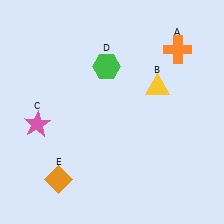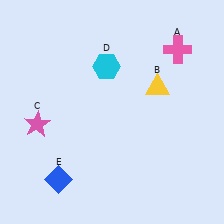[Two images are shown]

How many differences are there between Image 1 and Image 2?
There are 3 differences between the two images.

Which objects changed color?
A changed from orange to pink. D changed from green to cyan. E changed from orange to blue.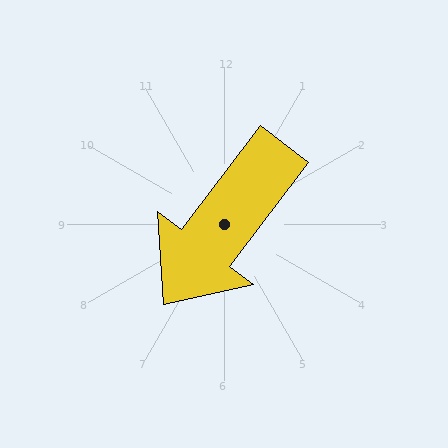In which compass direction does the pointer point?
Southwest.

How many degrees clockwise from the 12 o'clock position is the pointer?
Approximately 217 degrees.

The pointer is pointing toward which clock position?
Roughly 7 o'clock.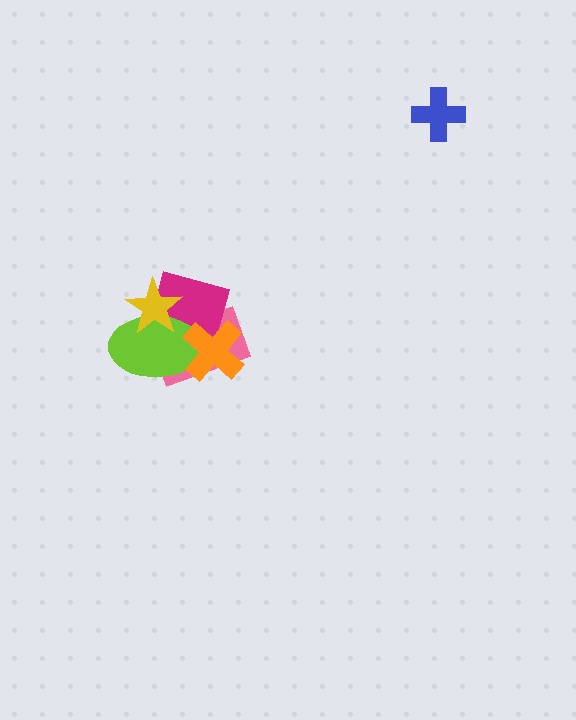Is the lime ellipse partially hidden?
Yes, it is partially covered by another shape.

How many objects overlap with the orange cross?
3 objects overlap with the orange cross.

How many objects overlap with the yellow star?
3 objects overlap with the yellow star.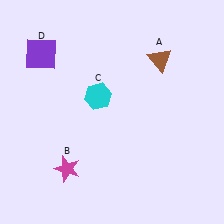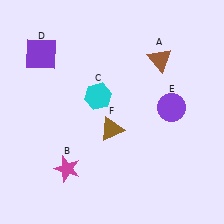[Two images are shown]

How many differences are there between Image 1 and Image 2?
There are 2 differences between the two images.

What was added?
A purple circle (E), a brown triangle (F) were added in Image 2.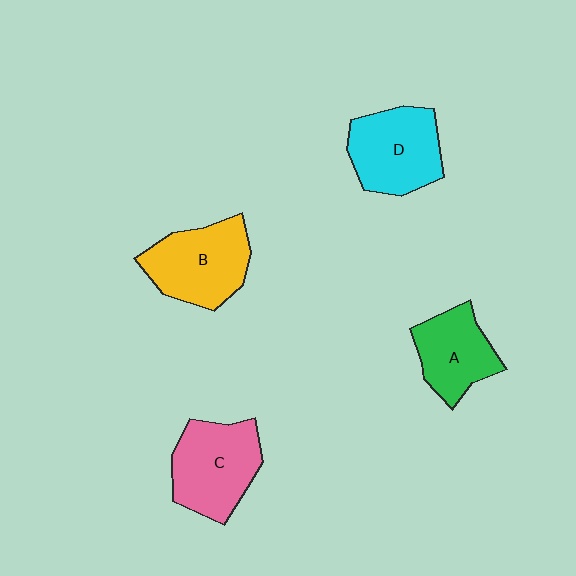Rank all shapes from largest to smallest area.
From largest to smallest: C (pink), B (yellow), D (cyan), A (green).